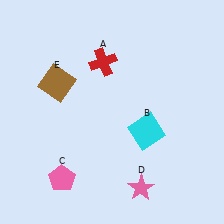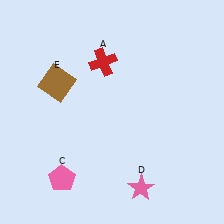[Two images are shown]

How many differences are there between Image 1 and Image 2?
There is 1 difference between the two images.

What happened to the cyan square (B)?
The cyan square (B) was removed in Image 2. It was in the bottom-right area of Image 1.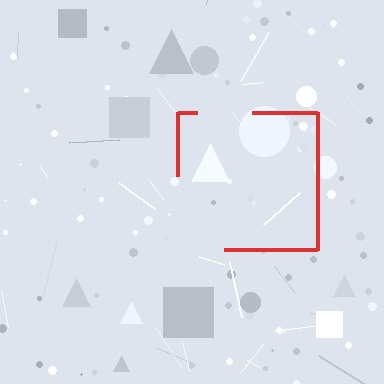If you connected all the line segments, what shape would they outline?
They would outline a square.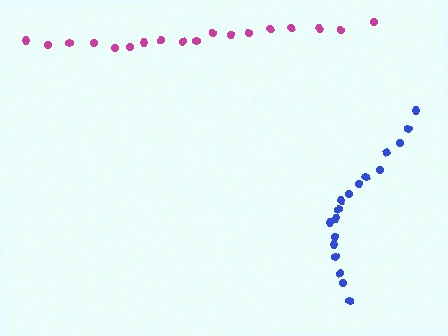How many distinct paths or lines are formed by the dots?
There are 2 distinct paths.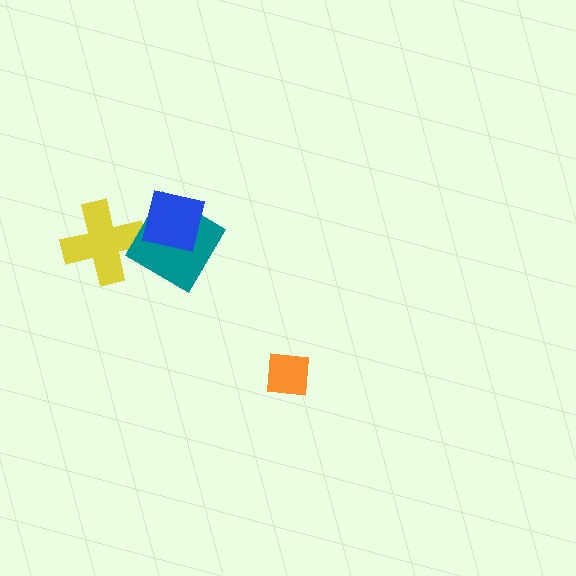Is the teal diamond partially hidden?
Yes, it is partially covered by another shape.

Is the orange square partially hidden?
No, no other shape covers it.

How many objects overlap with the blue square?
1 object overlaps with the blue square.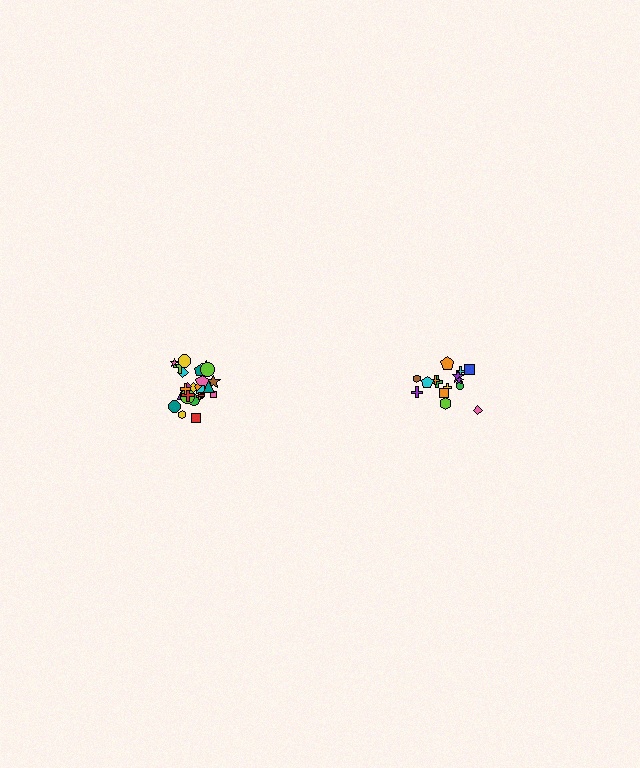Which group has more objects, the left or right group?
The left group.